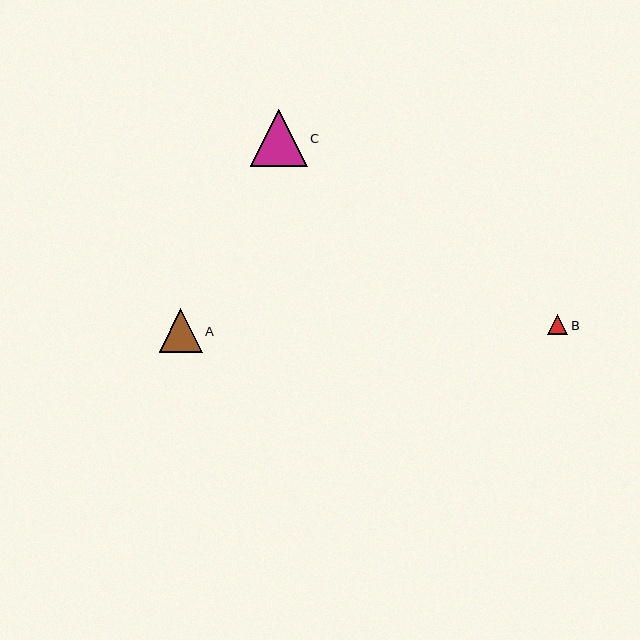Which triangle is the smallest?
Triangle B is the smallest with a size of approximately 20 pixels.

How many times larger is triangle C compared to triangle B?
Triangle C is approximately 2.8 times the size of triangle B.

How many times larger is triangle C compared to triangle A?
Triangle C is approximately 1.3 times the size of triangle A.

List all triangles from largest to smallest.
From largest to smallest: C, A, B.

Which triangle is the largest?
Triangle C is the largest with a size of approximately 57 pixels.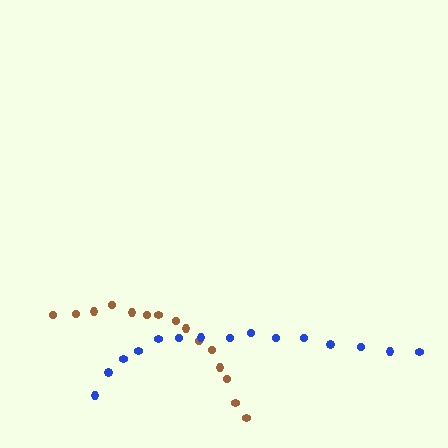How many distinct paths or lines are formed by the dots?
There are 2 distinct paths.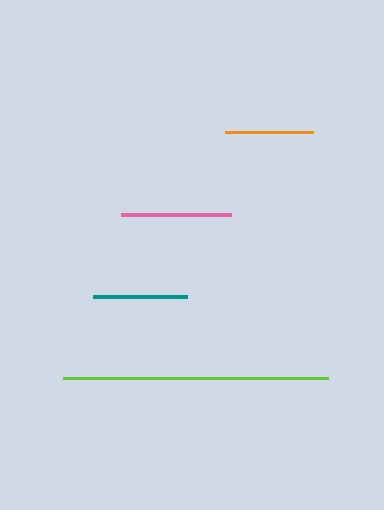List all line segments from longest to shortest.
From longest to shortest: lime, pink, teal, orange.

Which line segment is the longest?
The lime line is the longest at approximately 265 pixels.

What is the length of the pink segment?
The pink segment is approximately 110 pixels long.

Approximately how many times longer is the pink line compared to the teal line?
The pink line is approximately 1.2 times the length of the teal line.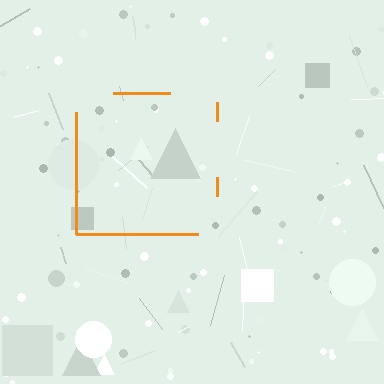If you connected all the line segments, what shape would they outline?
They would outline a square.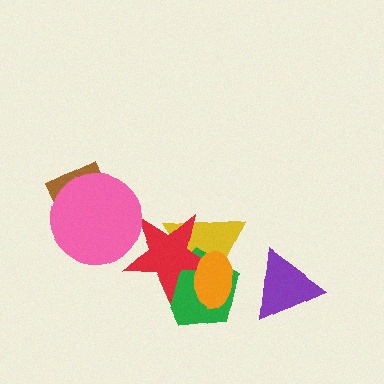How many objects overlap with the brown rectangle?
1 object overlaps with the brown rectangle.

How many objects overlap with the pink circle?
2 objects overlap with the pink circle.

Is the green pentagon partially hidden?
Yes, it is partially covered by another shape.